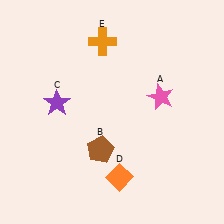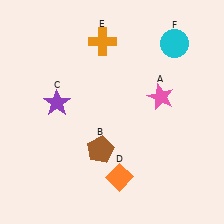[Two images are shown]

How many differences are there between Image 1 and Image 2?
There is 1 difference between the two images.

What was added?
A cyan circle (F) was added in Image 2.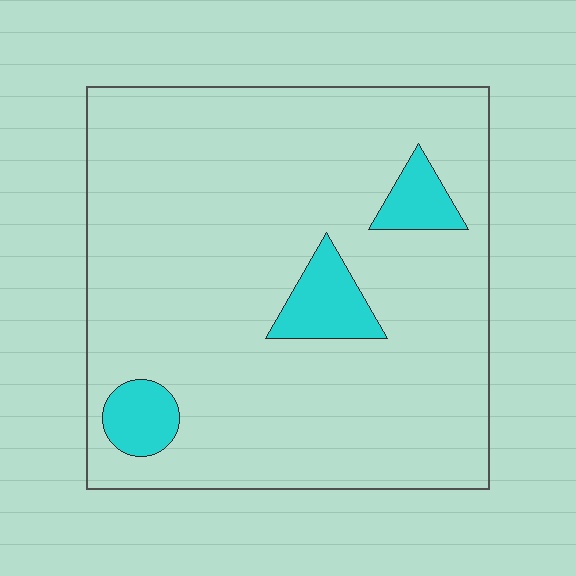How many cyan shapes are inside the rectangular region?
3.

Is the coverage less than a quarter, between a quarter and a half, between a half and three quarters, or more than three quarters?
Less than a quarter.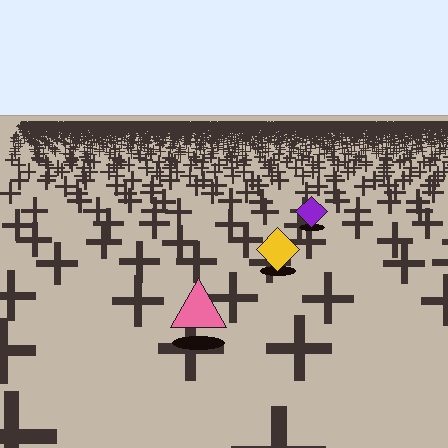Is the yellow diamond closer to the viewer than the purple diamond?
Yes. The yellow diamond is closer — you can tell from the texture gradient: the ground texture is coarser near it.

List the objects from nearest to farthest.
From nearest to farthest: the pink triangle, the yellow diamond, the purple diamond.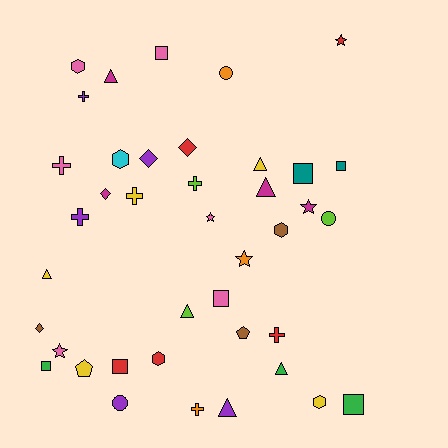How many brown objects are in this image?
There are 3 brown objects.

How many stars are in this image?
There are 5 stars.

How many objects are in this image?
There are 40 objects.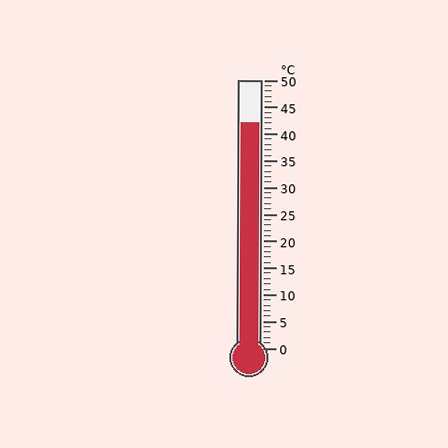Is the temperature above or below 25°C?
The temperature is above 25°C.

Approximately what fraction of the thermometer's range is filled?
The thermometer is filled to approximately 85% of its range.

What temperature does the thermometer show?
The thermometer shows approximately 42°C.